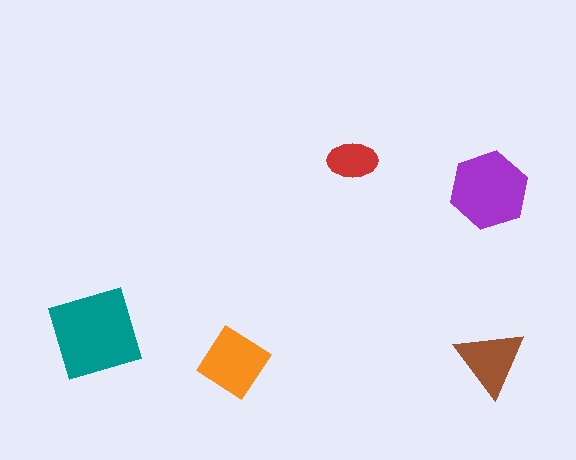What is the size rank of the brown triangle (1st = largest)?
4th.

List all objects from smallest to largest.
The red ellipse, the brown triangle, the orange diamond, the purple hexagon, the teal diamond.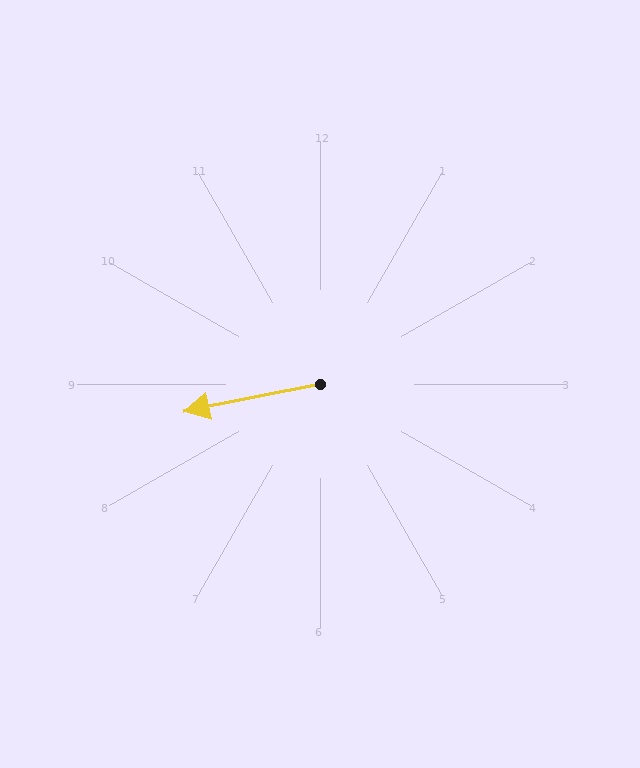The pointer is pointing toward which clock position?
Roughly 9 o'clock.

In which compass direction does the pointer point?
West.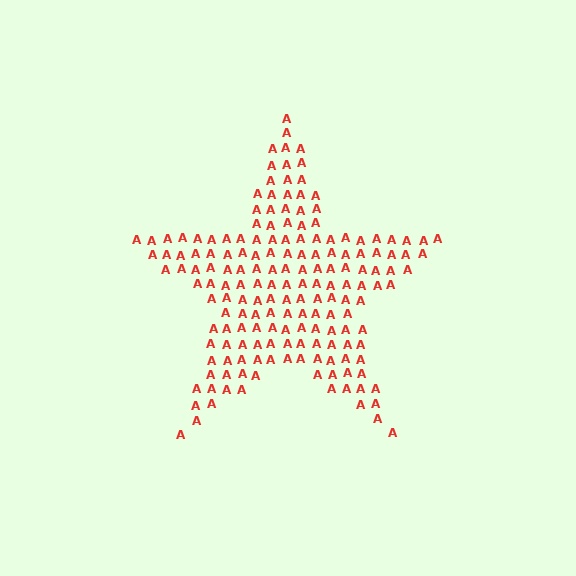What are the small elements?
The small elements are letter A's.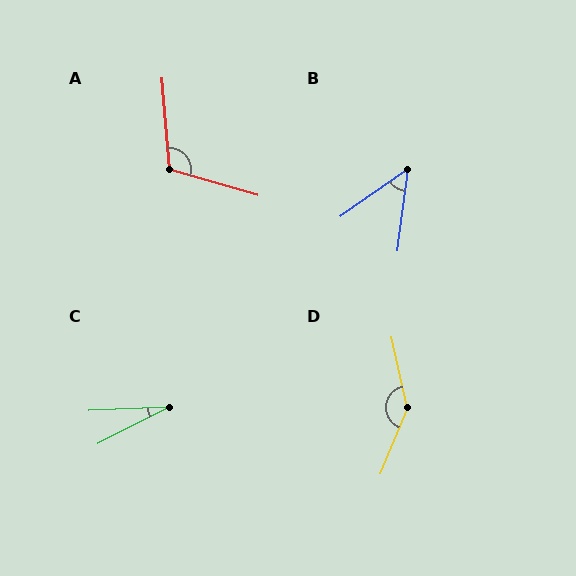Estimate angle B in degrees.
Approximately 47 degrees.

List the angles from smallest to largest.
C (25°), B (47°), A (111°), D (145°).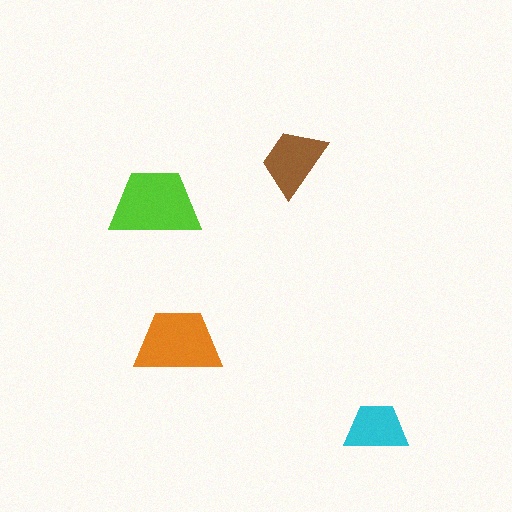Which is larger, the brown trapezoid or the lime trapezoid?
The lime one.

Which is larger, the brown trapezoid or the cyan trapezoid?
The brown one.